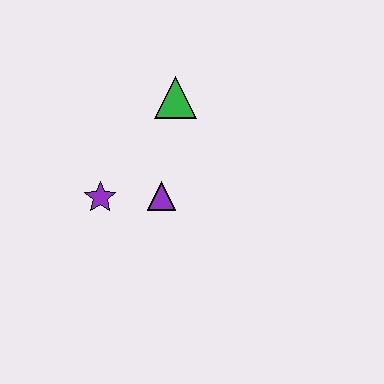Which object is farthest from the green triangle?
The purple star is farthest from the green triangle.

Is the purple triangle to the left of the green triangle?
Yes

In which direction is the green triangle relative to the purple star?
The green triangle is above the purple star.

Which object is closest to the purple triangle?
The purple star is closest to the purple triangle.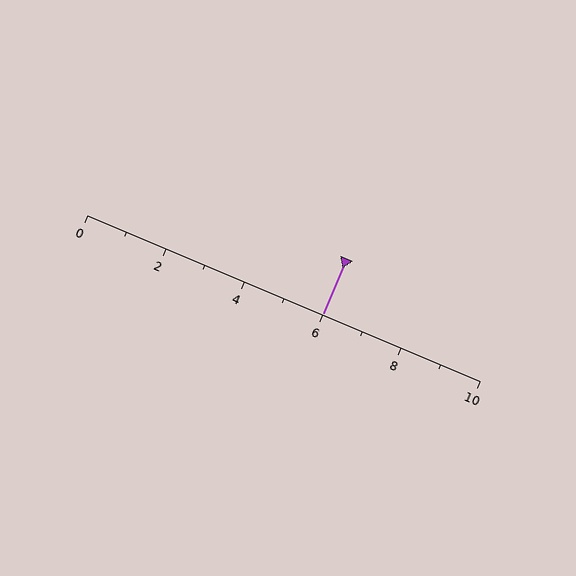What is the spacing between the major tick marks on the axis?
The major ticks are spaced 2 apart.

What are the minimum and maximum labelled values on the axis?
The axis runs from 0 to 10.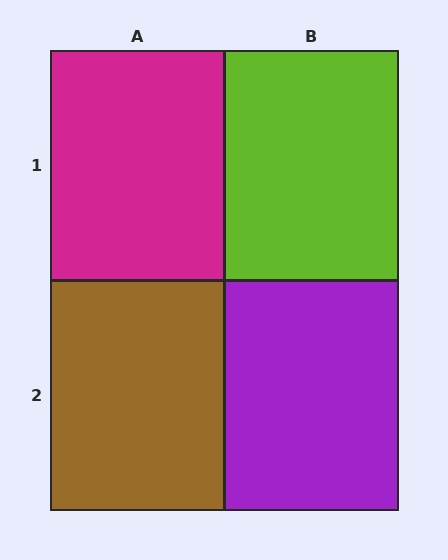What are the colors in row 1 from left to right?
Magenta, lime.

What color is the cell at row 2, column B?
Purple.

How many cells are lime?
1 cell is lime.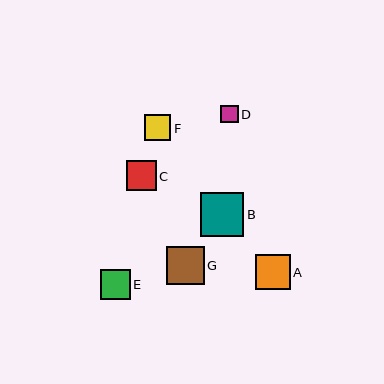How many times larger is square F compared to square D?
Square F is approximately 1.5 times the size of square D.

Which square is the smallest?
Square D is the smallest with a size of approximately 17 pixels.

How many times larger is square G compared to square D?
Square G is approximately 2.2 times the size of square D.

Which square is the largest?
Square B is the largest with a size of approximately 44 pixels.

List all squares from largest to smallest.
From largest to smallest: B, G, A, C, E, F, D.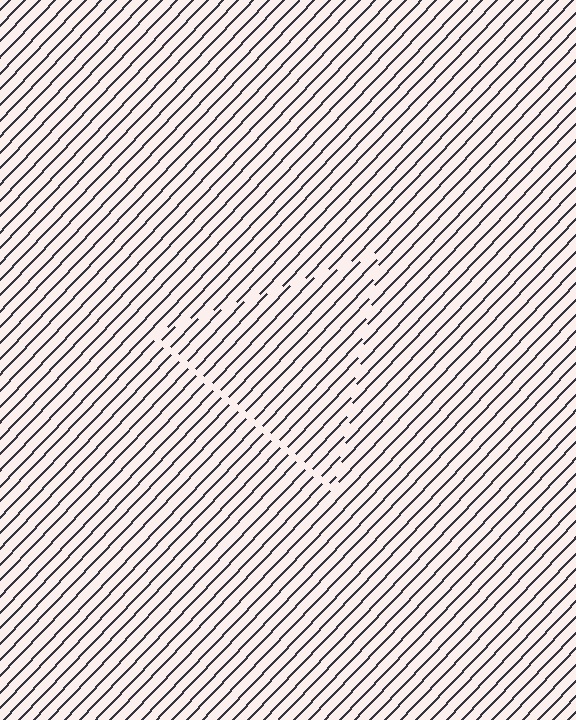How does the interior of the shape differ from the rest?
The interior of the shape contains the same grating, shifted by half a period — the contour is defined by the phase discontinuity where line-ends from the inner and outer gratings abut.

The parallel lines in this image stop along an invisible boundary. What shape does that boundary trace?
An illusory triangle. The interior of the shape contains the same grating, shifted by half a period — the contour is defined by the phase discontinuity where line-ends from the inner and outer gratings abut.